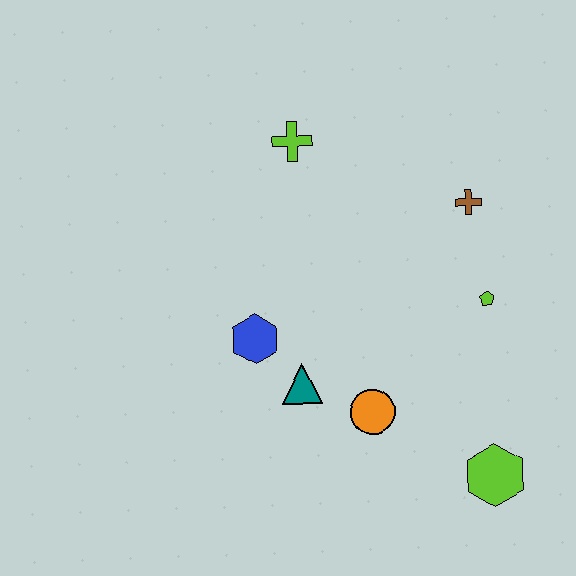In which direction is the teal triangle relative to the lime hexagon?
The teal triangle is to the left of the lime hexagon.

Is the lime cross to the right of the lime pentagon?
No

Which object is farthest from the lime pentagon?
The lime cross is farthest from the lime pentagon.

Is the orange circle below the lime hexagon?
No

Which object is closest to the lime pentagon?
The brown cross is closest to the lime pentagon.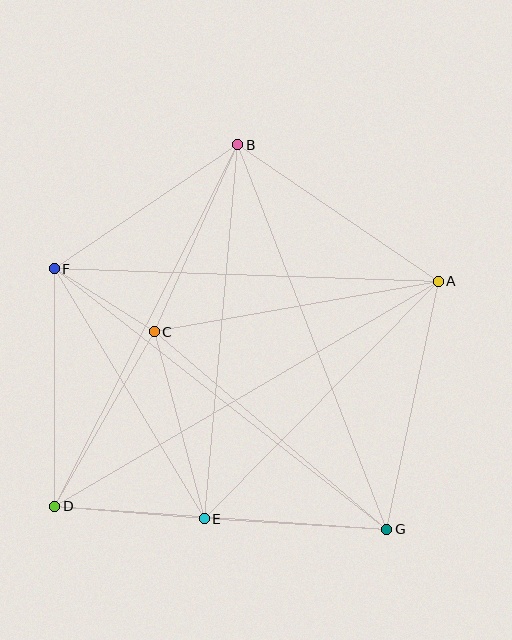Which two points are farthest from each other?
Points A and D are farthest from each other.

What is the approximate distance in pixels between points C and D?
The distance between C and D is approximately 201 pixels.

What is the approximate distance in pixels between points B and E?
The distance between B and E is approximately 375 pixels.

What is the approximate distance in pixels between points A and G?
The distance between A and G is approximately 254 pixels.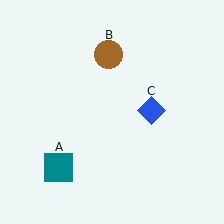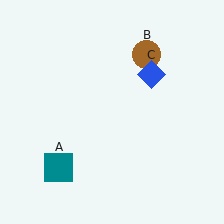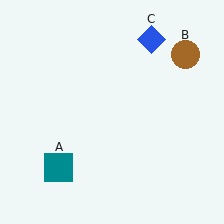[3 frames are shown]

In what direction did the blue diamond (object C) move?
The blue diamond (object C) moved up.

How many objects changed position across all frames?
2 objects changed position: brown circle (object B), blue diamond (object C).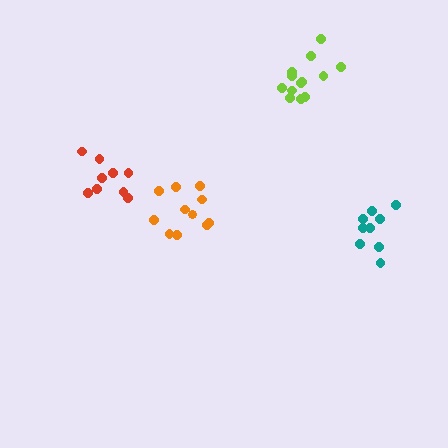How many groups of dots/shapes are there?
There are 4 groups.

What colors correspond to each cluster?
The clusters are colored: orange, teal, lime, red.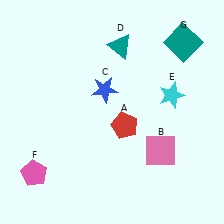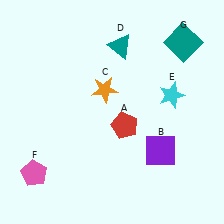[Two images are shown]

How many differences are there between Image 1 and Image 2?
There are 2 differences between the two images.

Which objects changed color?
B changed from pink to purple. C changed from blue to orange.